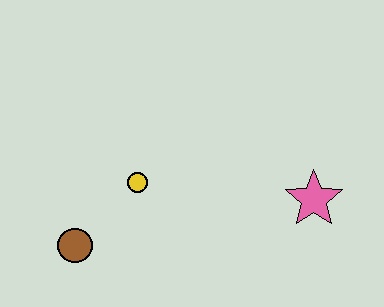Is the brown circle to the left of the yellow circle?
Yes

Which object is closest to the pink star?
The yellow circle is closest to the pink star.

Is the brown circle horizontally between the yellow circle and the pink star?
No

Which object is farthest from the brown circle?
The pink star is farthest from the brown circle.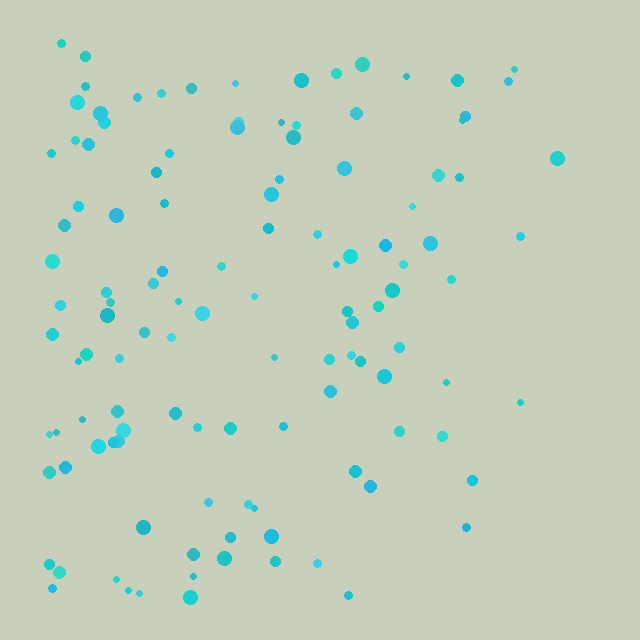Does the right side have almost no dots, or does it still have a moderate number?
Still a moderate number, just noticeably fewer than the left.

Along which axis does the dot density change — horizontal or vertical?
Horizontal.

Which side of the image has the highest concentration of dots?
The left.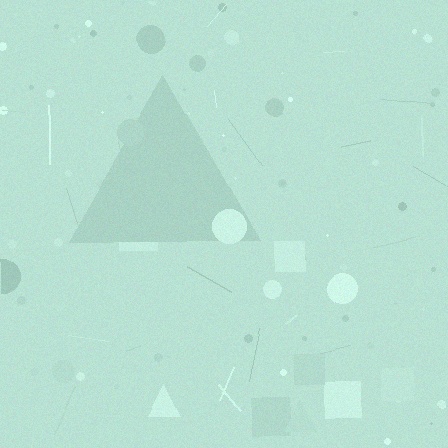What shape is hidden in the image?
A triangle is hidden in the image.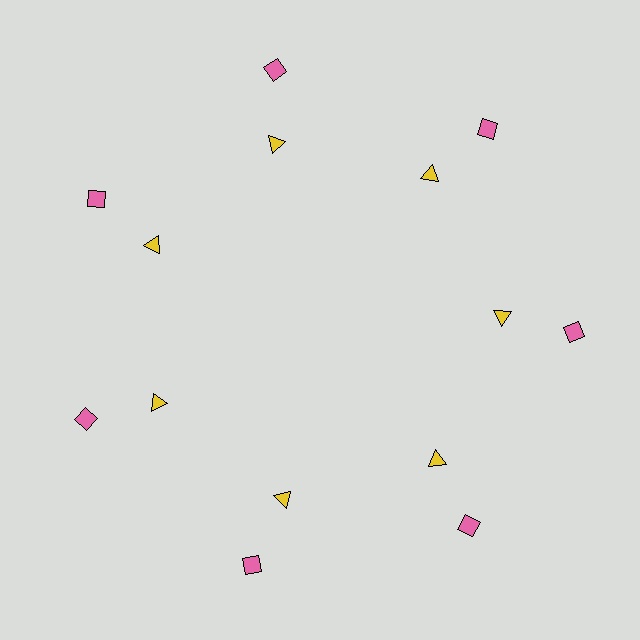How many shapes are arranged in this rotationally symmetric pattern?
There are 14 shapes, arranged in 7 groups of 2.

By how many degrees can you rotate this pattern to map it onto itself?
The pattern maps onto itself every 51 degrees of rotation.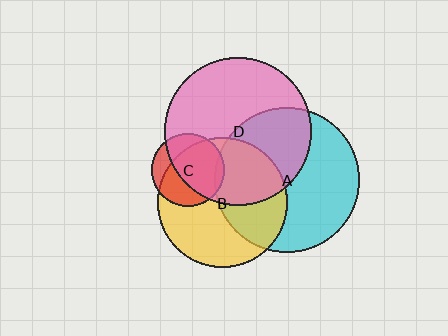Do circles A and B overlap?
Yes.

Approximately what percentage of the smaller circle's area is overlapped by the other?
Approximately 45%.